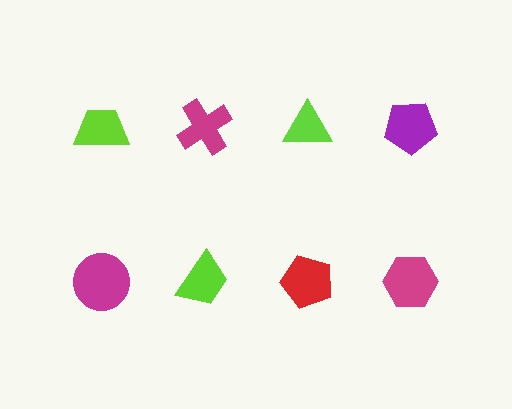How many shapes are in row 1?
4 shapes.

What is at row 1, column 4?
A purple pentagon.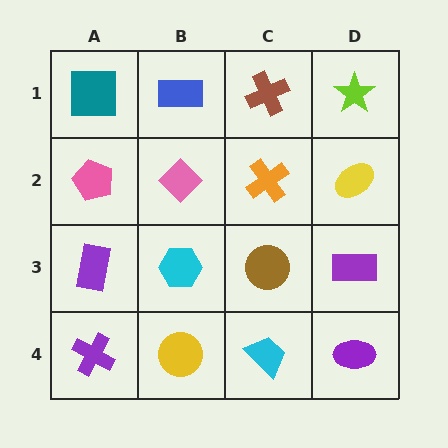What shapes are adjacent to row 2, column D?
A lime star (row 1, column D), a purple rectangle (row 3, column D), an orange cross (row 2, column C).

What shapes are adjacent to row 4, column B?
A cyan hexagon (row 3, column B), a purple cross (row 4, column A), a cyan trapezoid (row 4, column C).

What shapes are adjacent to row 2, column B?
A blue rectangle (row 1, column B), a cyan hexagon (row 3, column B), a pink pentagon (row 2, column A), an orange cross (row 2, column C).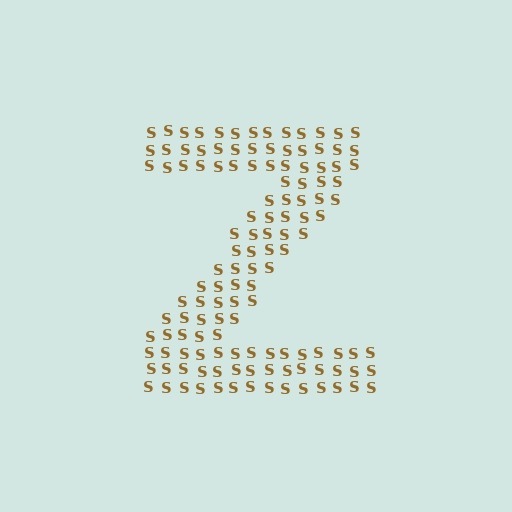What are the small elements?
The small elements are letter S's.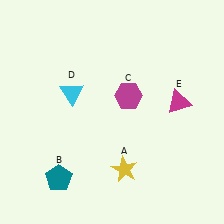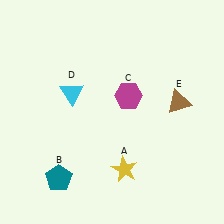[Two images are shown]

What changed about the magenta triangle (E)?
In Image 1, E is magenta. In Image 2, it changed to brown.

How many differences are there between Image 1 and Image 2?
There is 1 difference between the two images.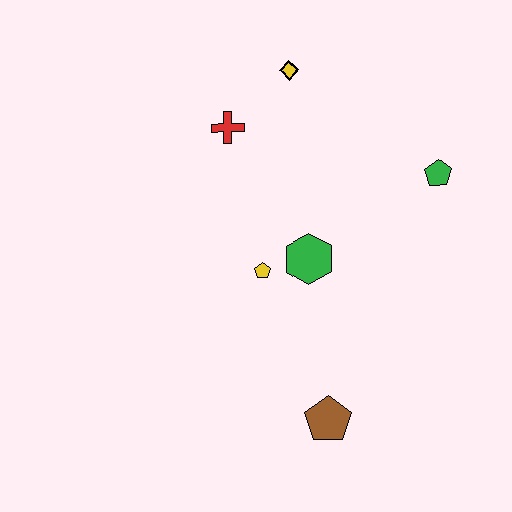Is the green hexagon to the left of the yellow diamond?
No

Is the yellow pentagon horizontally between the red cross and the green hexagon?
Yes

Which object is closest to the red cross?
The yellow diamond is closest to the red cross.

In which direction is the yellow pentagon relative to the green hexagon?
The yellow pentagon is to the left of the green hexagon.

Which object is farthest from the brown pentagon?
The yellow diamond is farthest from the brown pentagon.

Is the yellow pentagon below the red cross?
Yes